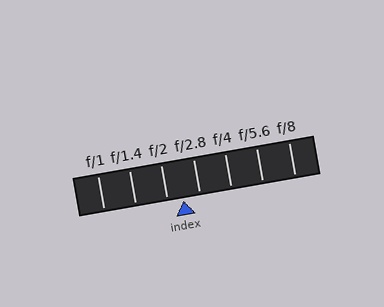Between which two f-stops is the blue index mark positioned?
The index mark is between f/2 and f/2.8.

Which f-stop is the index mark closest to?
The index mark is closest to f/2.8.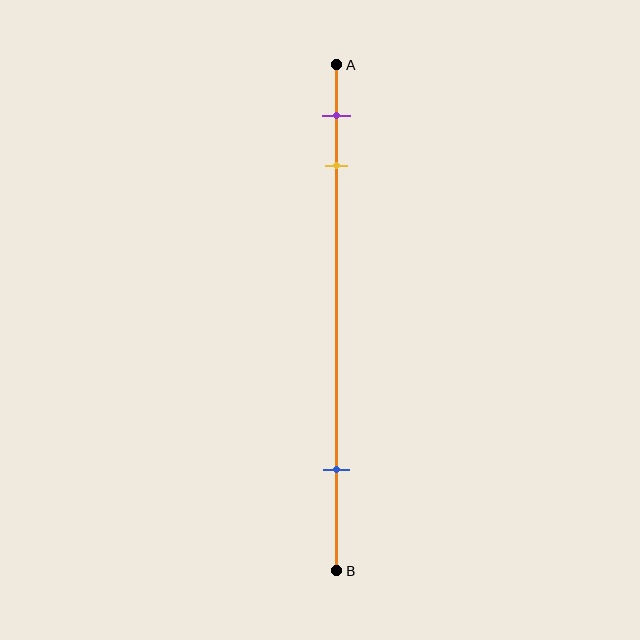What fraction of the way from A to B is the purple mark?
The purple mark is approximately 10% (0.1) of the way from A to B.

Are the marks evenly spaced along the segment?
No, the marks are not evenly spaced.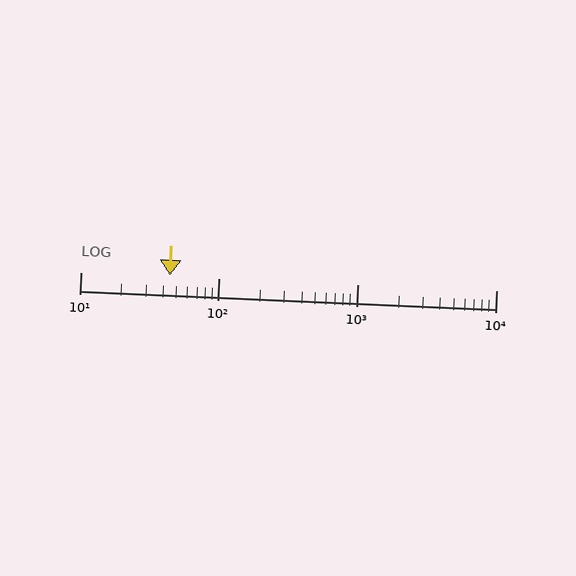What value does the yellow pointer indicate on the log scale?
The pointer indicates approximately 44.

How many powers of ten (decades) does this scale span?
The scale spans 3 decades, from 10 to 10000.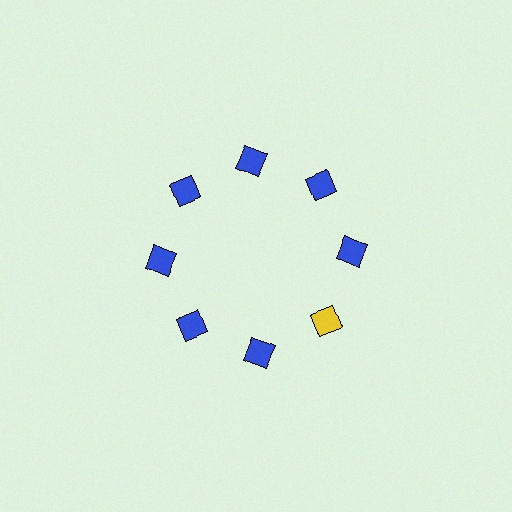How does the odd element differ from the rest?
It has a different color: yellow instead of blue.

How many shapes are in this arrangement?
There are 8 shapes arranged in a ring pattern.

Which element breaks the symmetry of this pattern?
The yellow diamond at roughly the 4 o'clock position breaks the symmetry. All other shapes are blue diamonds.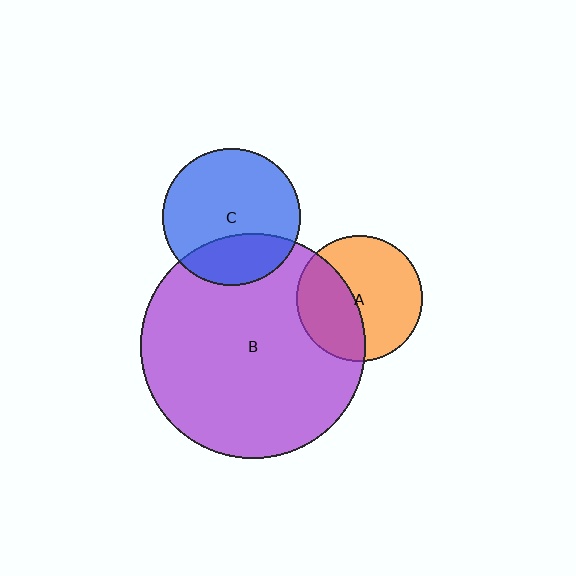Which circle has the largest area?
Circle B (purple).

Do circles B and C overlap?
Yes.